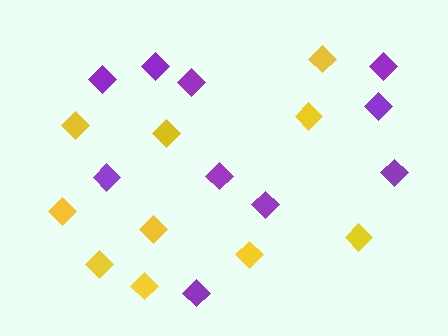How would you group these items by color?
There are 2 groups: one group of yellow diamonds (10) and one group of purple diamonds (10).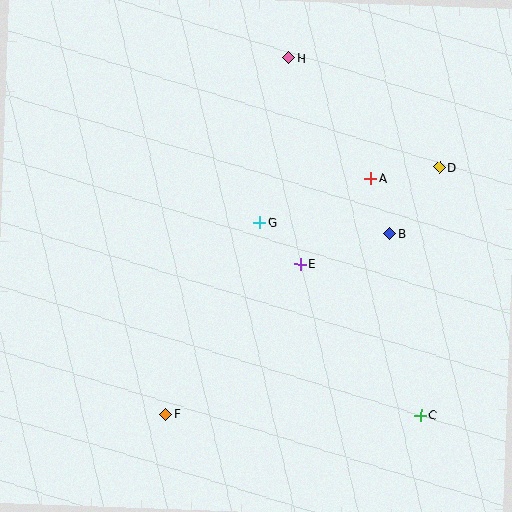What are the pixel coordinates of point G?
Point G is at (260, 222).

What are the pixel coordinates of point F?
Point F is at (166, 414).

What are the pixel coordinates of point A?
Point A is at (371, 179).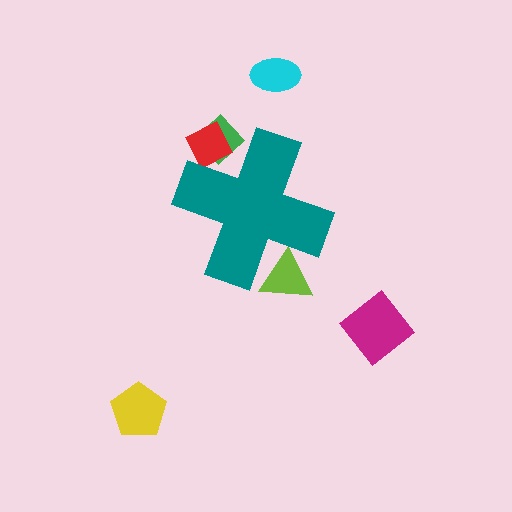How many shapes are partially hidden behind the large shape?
3 shapes are partially hidden.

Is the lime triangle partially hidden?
Yes, the lime triangle is partially hidden behind the teal cross.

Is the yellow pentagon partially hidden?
No, the yellow pentagon is fully visible.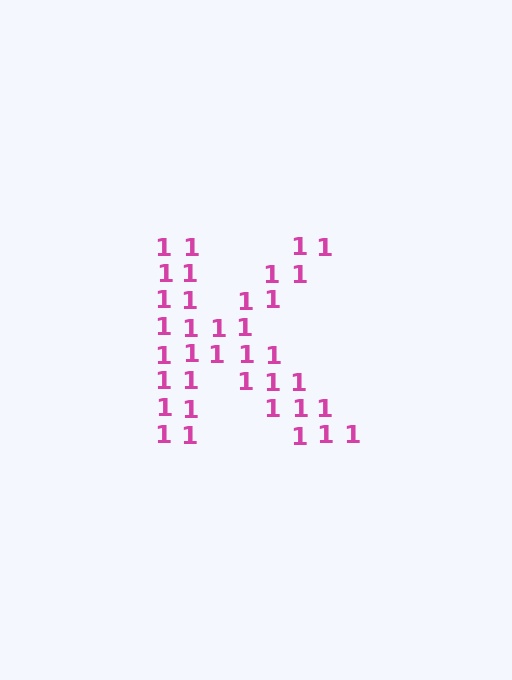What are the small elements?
The small elements are digit 1's.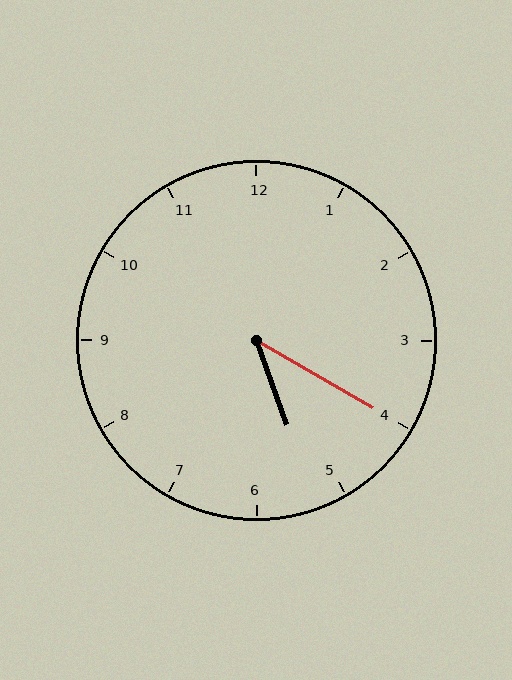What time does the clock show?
5:20.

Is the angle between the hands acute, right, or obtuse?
It is acute.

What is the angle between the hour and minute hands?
Approximately 40 degrees.